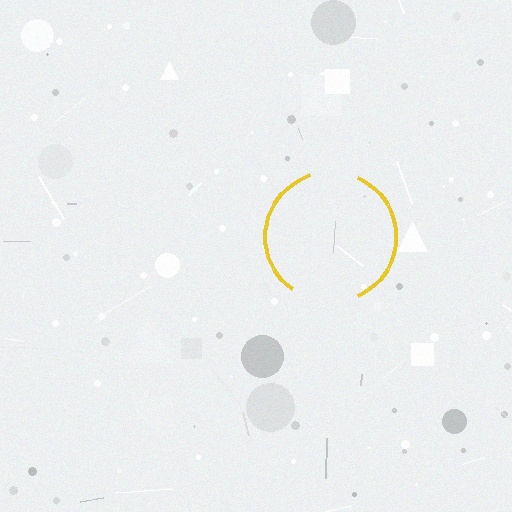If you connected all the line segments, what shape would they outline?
They would outline a circle.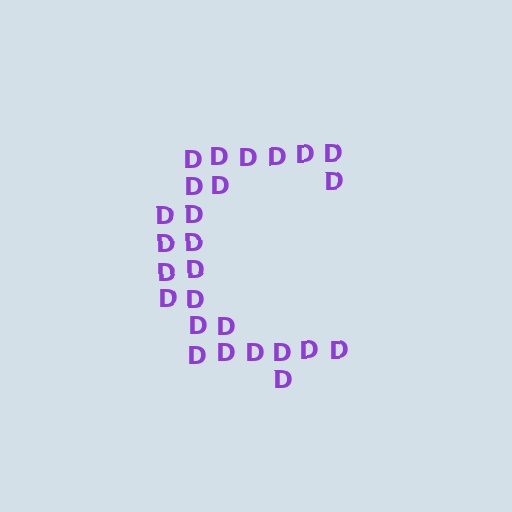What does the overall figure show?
The overall figure shows the letter C.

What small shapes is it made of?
It is made of small letter D's.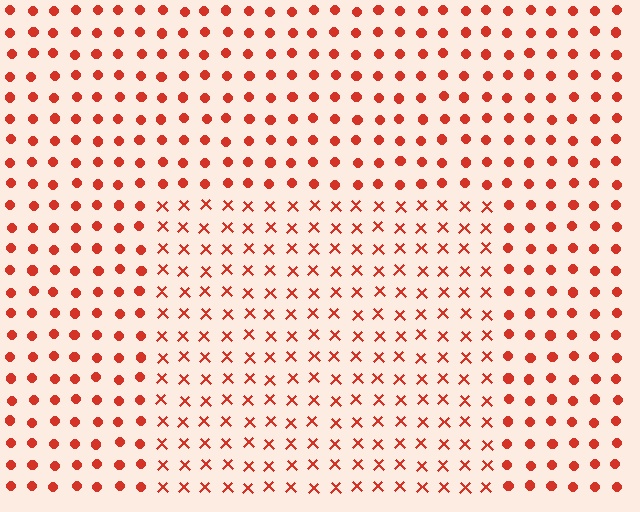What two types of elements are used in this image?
The image uses X marks inside the rectangle region and circles outside it.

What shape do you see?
I see a rectangle.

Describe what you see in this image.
The image is filled with small red elements arranged in a uniform grid. A rectangle-shaped region contains X marks, while the surrounding area contains circles. The boundary is defined purely by the change in element shape.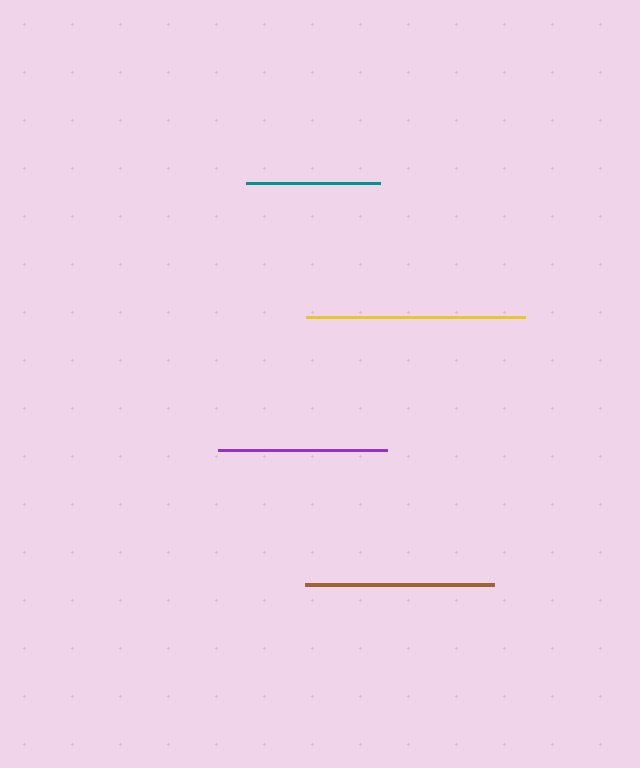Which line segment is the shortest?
The teal line is the shortest at approximately 134 pixels.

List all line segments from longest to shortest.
From longest to shortest: yellow, brown, purple, teal.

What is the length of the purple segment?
The purple segment is approximately 169 pixels long.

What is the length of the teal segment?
The teal segment is approximately 134 pixels long.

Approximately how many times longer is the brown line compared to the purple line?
The brown line is approximately 1.1 times the length of the purple line.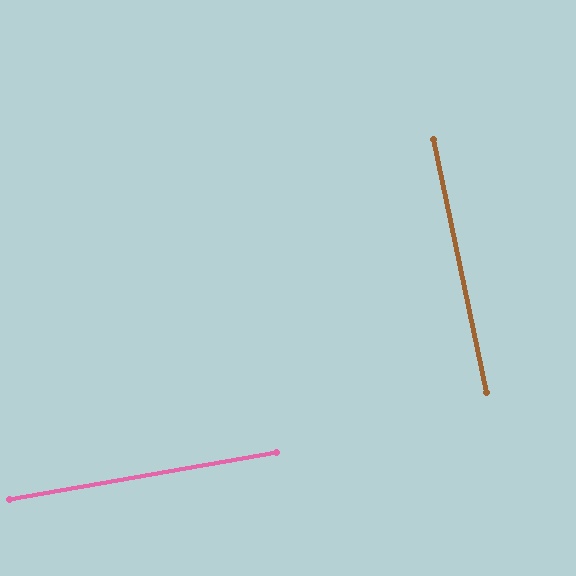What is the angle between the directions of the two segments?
Approximately 88 degrees.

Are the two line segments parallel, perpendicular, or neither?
Perpendicular — they meet at approximately 88°.